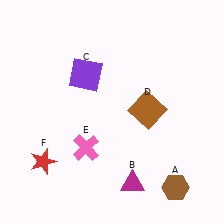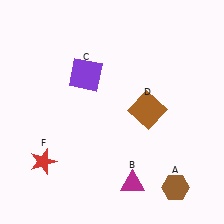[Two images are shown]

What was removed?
The pink cross (E) was removed in Image 2.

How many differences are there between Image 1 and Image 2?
There is 1 difference between the two images.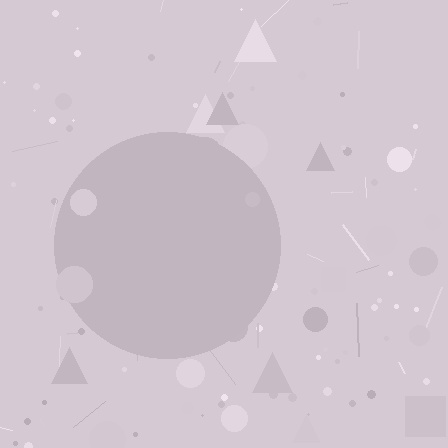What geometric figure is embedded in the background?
A circle is embedded in the background.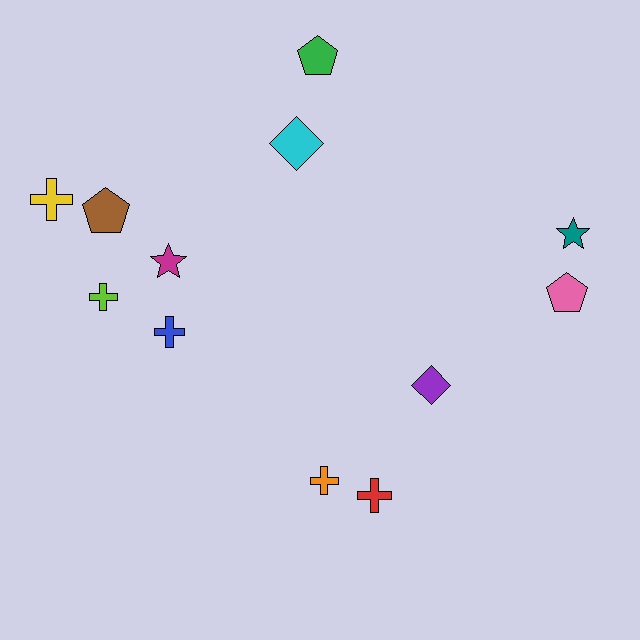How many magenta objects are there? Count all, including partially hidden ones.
There is 1 magenta object.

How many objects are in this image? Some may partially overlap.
There are 12 objects.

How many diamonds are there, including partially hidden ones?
There are 2 diamonds.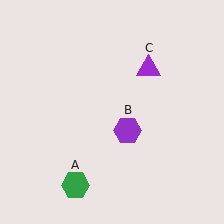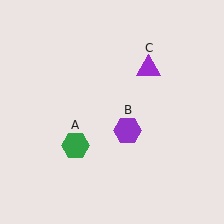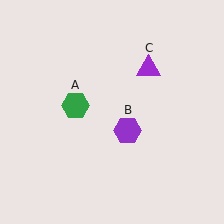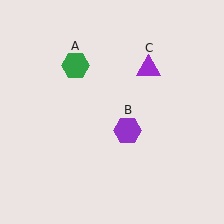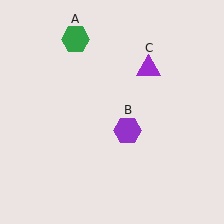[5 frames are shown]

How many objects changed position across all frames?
1 object changed position: green hexagon (object A).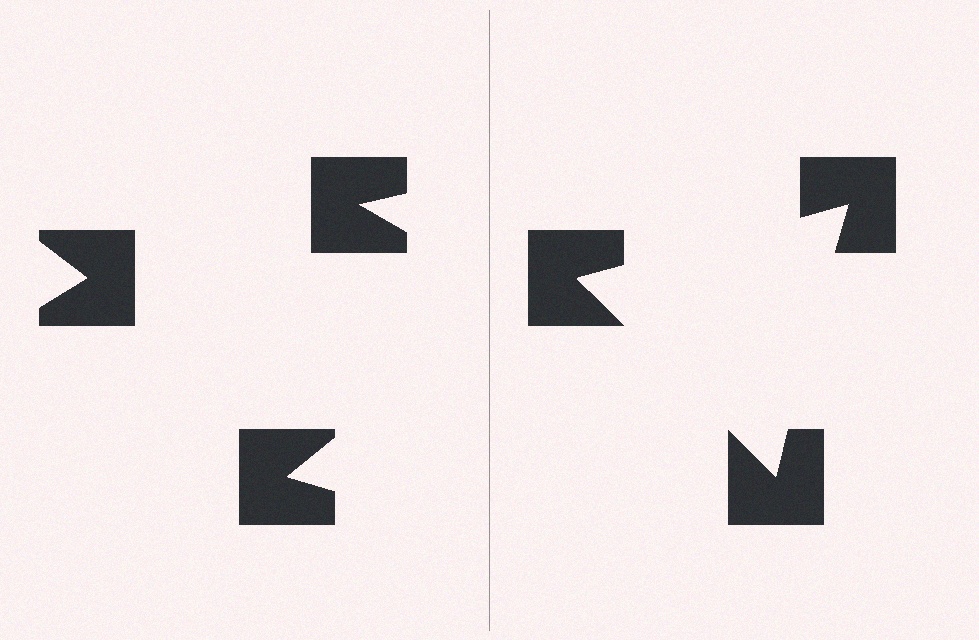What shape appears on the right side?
An illusory triangle.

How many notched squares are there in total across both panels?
6 — 3 on each side.